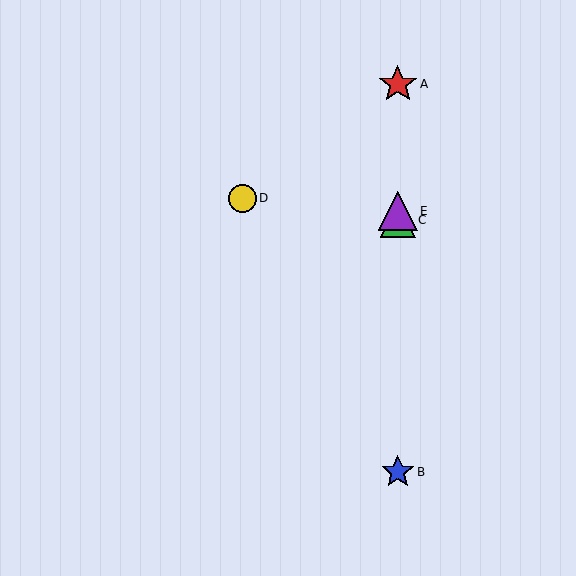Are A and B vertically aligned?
Yes, both are at x≈398.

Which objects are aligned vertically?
Objects A, B, C, E are aligned vertically.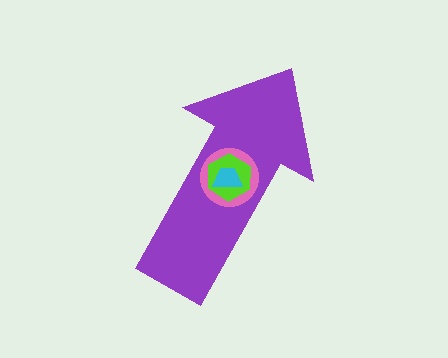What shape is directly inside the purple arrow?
The pink circle.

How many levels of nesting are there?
4.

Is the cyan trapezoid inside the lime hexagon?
Yes.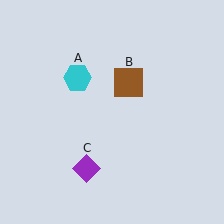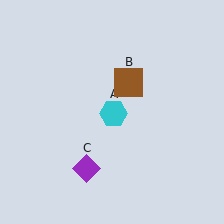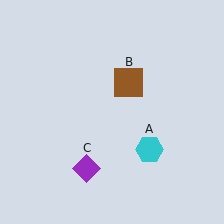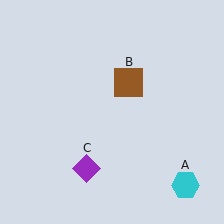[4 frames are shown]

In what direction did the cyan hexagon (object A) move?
The cyan hexagon (object A) moved down and to the right.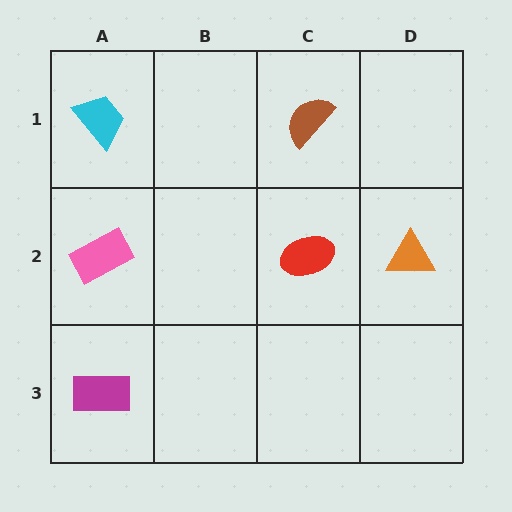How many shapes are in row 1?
2 shapes.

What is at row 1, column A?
A cyan trapezoid.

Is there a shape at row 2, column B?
No, that cell is empty.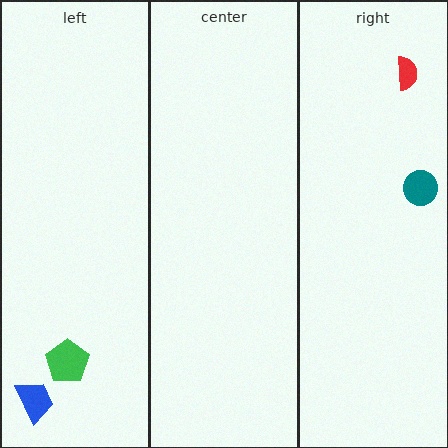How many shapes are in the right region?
2.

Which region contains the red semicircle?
The right region.